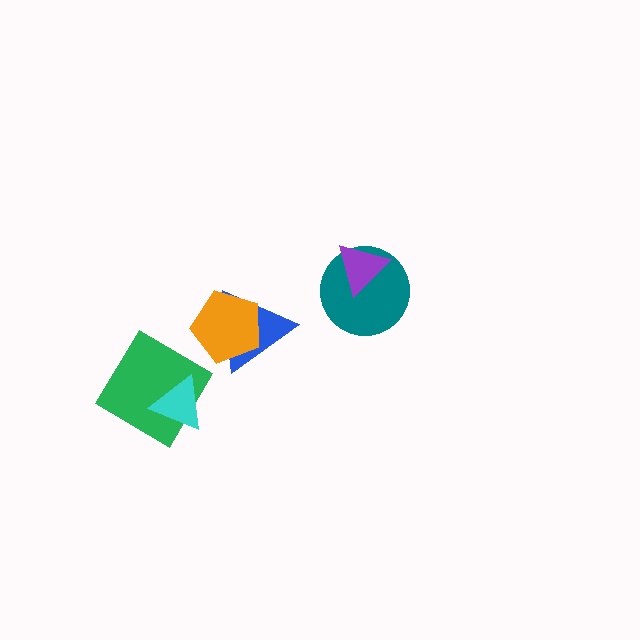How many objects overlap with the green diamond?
1 object overlaps with the green diamond.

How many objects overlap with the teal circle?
1 object overlaps with the teal circle.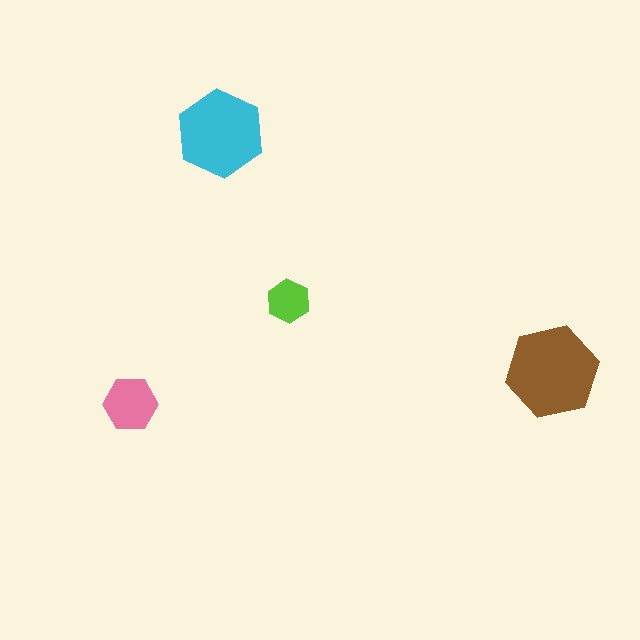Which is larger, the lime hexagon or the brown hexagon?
The brown one.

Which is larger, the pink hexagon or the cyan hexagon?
The cyan one.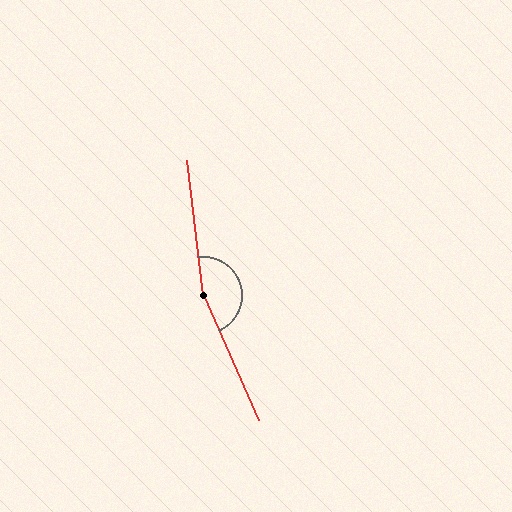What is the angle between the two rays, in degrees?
Approximately 163 degrees.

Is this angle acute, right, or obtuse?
It is obtuse.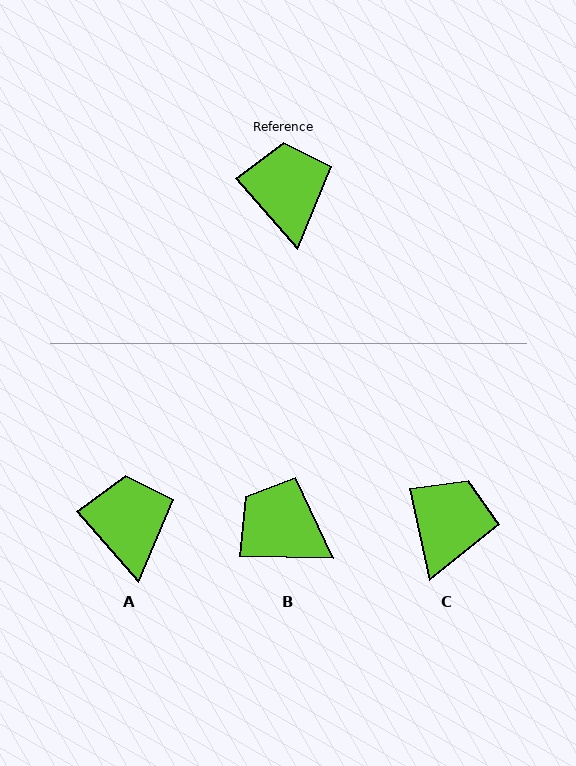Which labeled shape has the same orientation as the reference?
A.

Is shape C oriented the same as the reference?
No, it is off by about 29 degrees.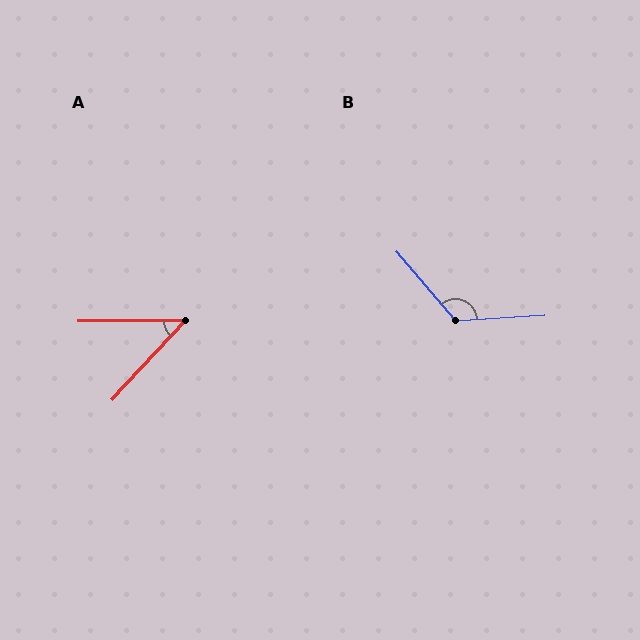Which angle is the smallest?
A, at approximately 47 degrees.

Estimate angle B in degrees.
Approximately 127 degrees.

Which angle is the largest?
B, at approximately 127 degrees.